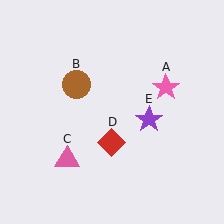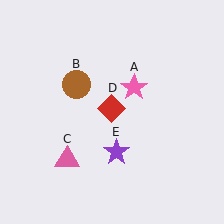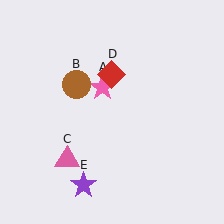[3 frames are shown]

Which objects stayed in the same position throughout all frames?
Brown circle (object B) and pink triangle (object C) remained stationary.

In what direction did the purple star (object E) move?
The purple star (object E) moved down and to the left.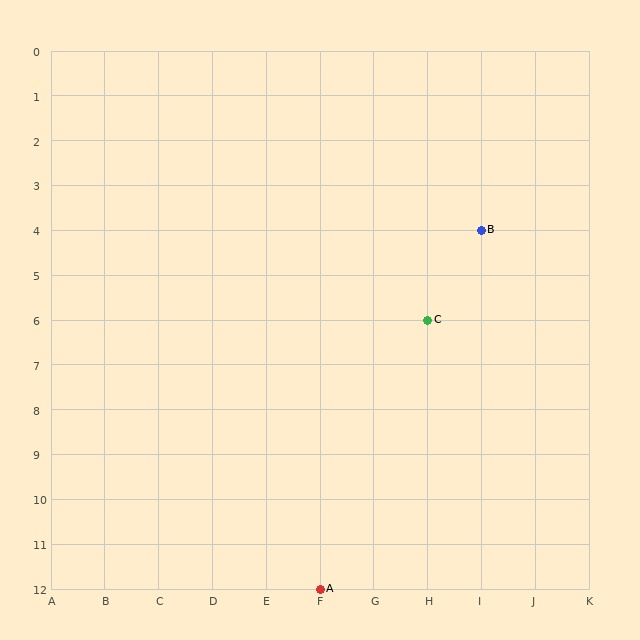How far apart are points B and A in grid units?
Points B and A are 3 columns and 8 rows apart (about 8.5 grid units diagonally).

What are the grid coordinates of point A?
Point A is at grid coordinates (F, 12).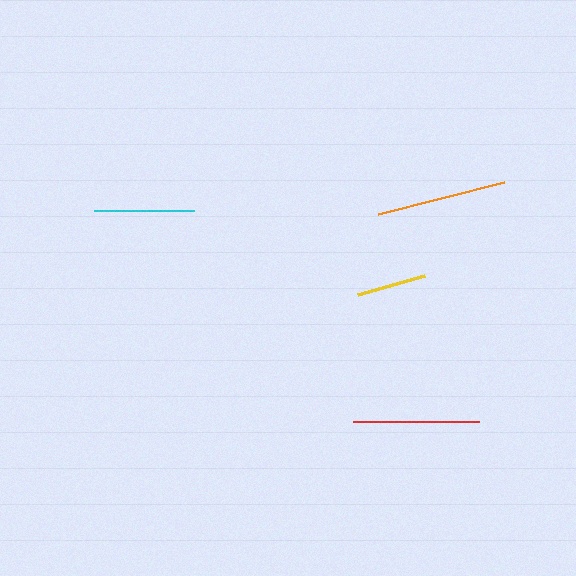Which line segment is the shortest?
The yellow line is the shortest at approximately 70 pixels.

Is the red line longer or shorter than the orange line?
The orange line is longer than the red line.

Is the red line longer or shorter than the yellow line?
The red line is longer than the yellow line.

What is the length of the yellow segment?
The yellow segment is approximately 70 pixels long.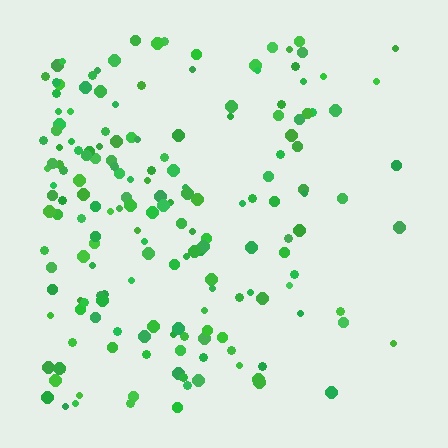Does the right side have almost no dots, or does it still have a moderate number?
Still a moderate number, just noticeably fewer than the left.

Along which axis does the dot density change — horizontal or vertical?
Horizontal.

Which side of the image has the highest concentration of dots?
The left.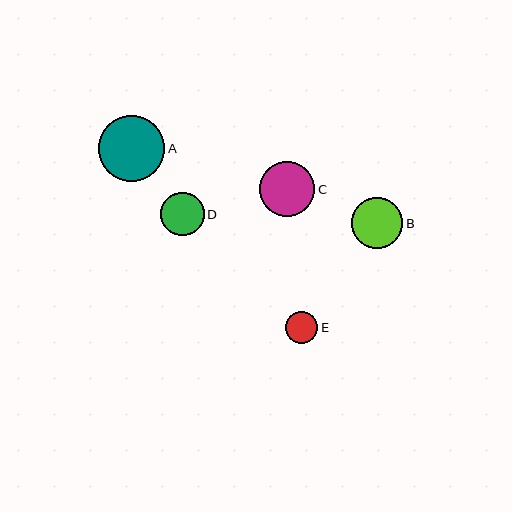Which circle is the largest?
Circle A is the largest with a size of approximately 66 pixels.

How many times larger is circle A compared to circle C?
Circle A is approximately 1.2 times the size of circle C.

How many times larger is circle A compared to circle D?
Circle A is approximately 1.5 times the size of circle D.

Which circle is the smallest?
Circle E is the smallest with a size of approximately 33 pixels.